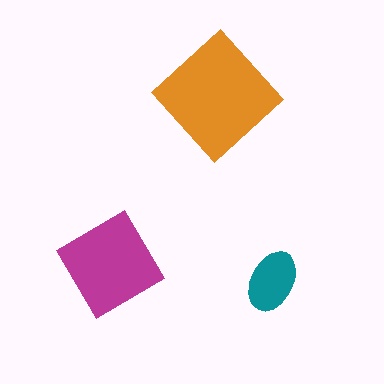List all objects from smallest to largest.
The teal ellipse, the magenta diamond, the orange diamond.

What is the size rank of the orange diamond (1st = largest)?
1st.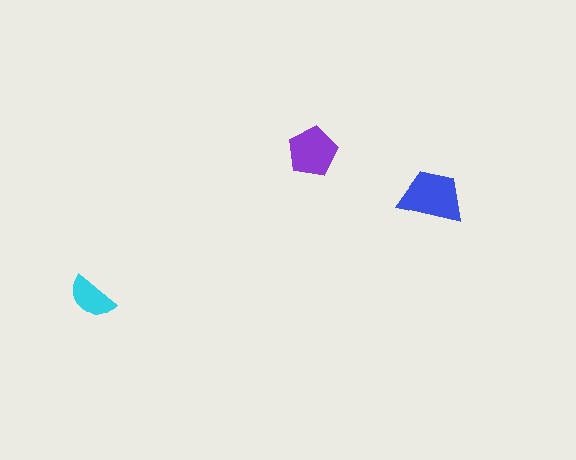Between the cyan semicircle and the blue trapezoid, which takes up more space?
The blue trapezoid.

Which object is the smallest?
The cyan semicircle.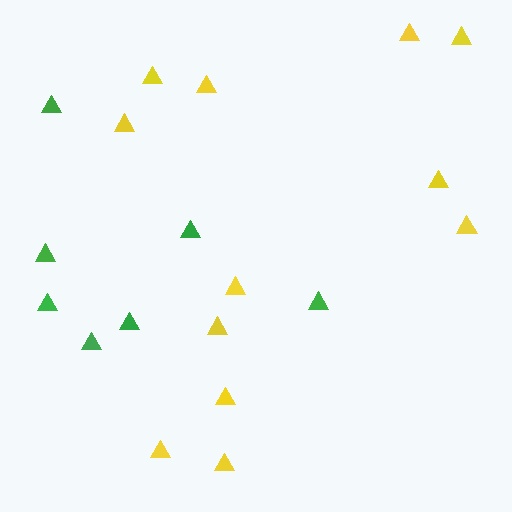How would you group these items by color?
There are 2 groups: one group of yellow triangles (12) and one group of green triangles (7).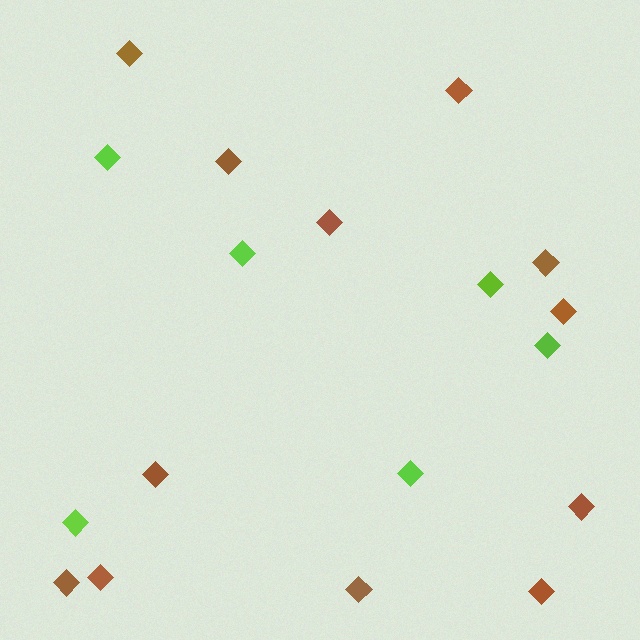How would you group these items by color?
There are 2 groups: one group of brown diamonds (12) and one group of lime diamonds (6).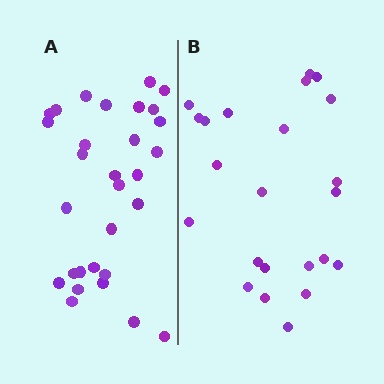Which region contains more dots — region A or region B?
Region A (the left region) has more dots.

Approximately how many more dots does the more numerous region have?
Region A has roughly 8 or so more dots than region B.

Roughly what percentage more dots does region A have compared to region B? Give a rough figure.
About 30% more.